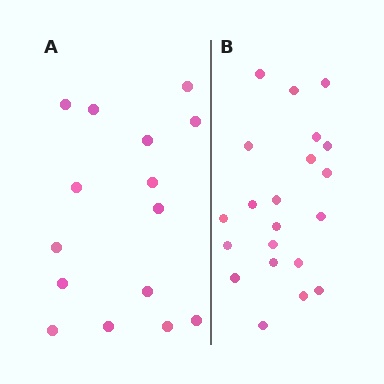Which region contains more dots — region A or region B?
Region B (the right region) has more dots.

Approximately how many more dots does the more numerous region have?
Region B has about 6 more dots than region A.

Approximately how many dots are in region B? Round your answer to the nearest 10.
About 20 dots. (The exact count is 21, which rounds to 20.)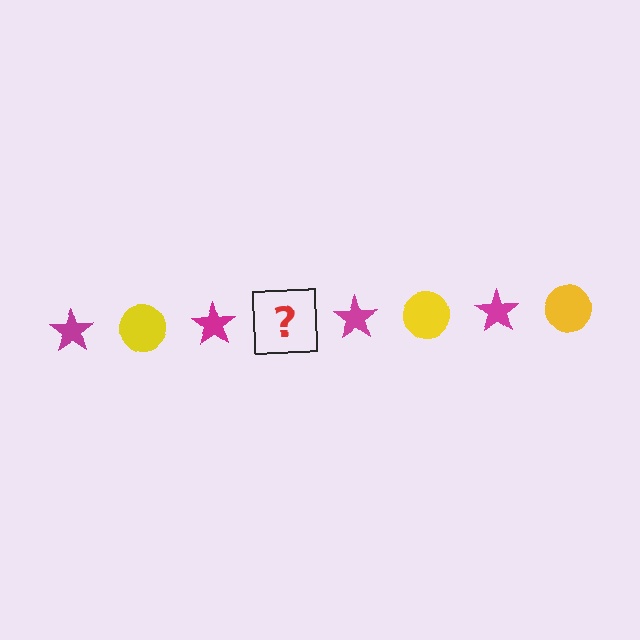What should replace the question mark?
The question mark should be replaced with a yellow circle.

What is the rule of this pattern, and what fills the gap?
The rule is that the pattern alternates between magenta star and yellow circle. The gap should be filled with a yellow circle.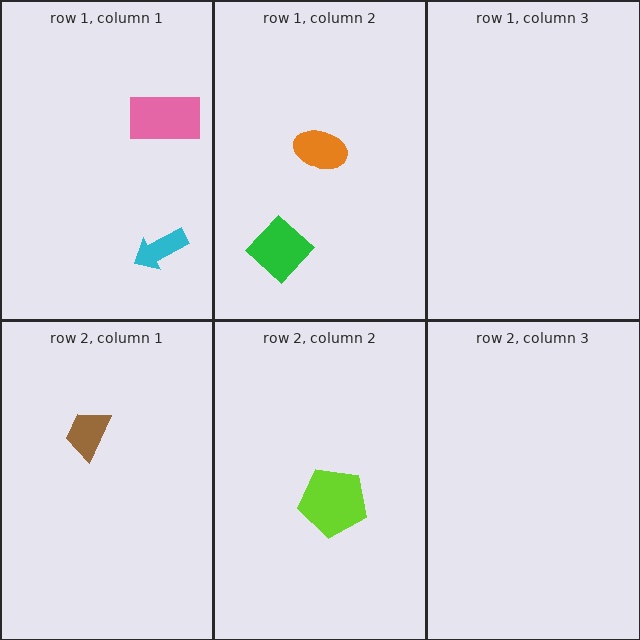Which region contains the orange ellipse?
The row 1, column 2 region.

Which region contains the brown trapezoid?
The row 2, column 1 region.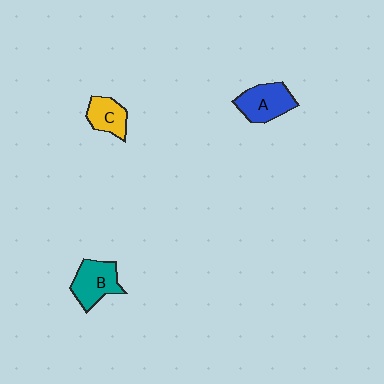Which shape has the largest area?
Shape A (blue).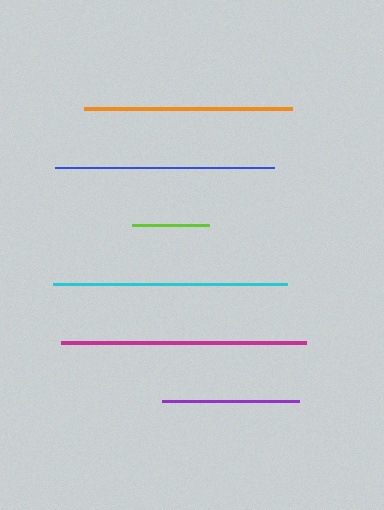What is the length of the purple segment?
The purple segment is approximately 137 pixels long.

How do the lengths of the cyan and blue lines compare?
The cyan and blue lines are approximately the same length.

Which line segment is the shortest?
The lime line is the shortest at approximately 77 pixels.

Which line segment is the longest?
The magenta line is the longest at approximately 246 pixels.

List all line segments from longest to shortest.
From longest to shortest: magenta, cyan, blue, orange, purple, lime.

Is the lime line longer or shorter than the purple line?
The purple line is longer than the lime line.